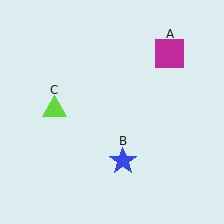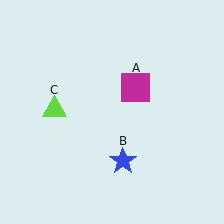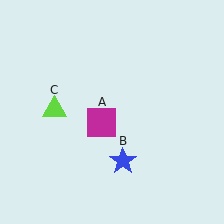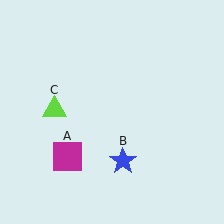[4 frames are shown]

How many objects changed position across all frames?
1 object changed position: magenta square (object A).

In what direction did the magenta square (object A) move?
The magenta square (object A) moved down and to the left.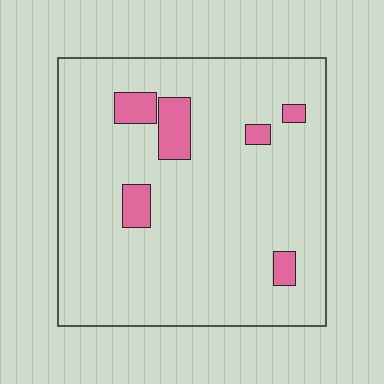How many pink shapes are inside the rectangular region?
6.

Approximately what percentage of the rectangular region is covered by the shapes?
Approximately 10%.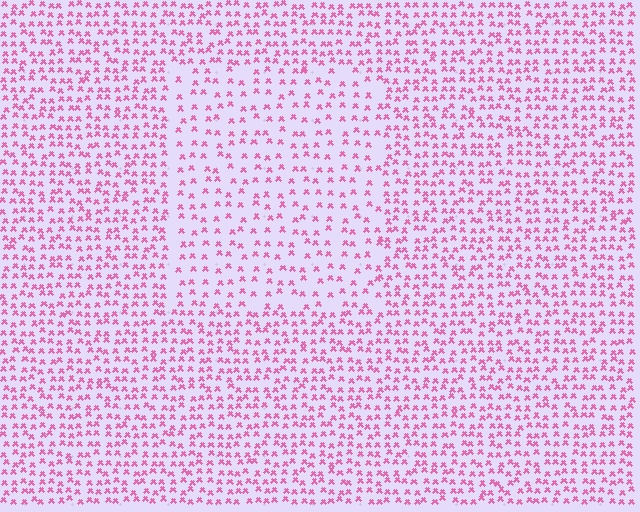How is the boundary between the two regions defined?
The boundary is defined by a change in element density (approximately 1.8x ratio). All elements are the same color, size, and shape.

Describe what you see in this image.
The image contains small pink elements arranged at two different densities. A rectangle-shaped region is visible where the elements are less densely packed than the surrounding area.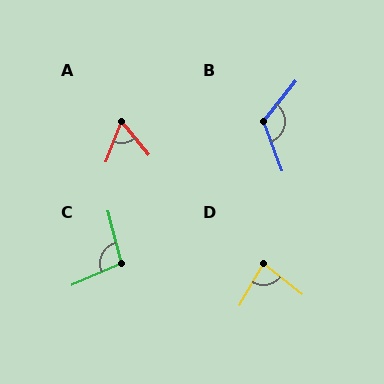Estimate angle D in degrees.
Approximately 82 degrees.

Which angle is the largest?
B, at approximately 121 degrees.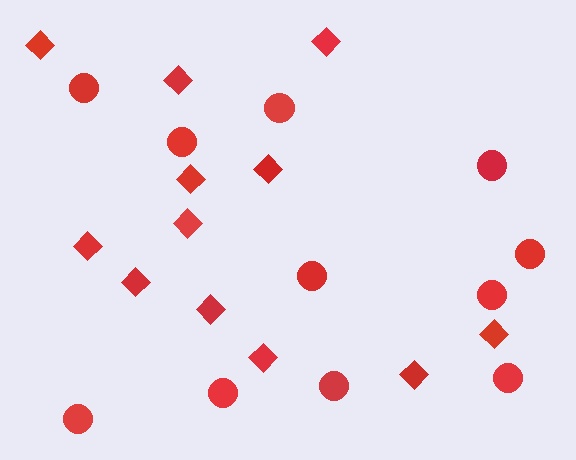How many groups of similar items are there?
There are 2 groups: one group of circles (11) and one group of diamonds (12).